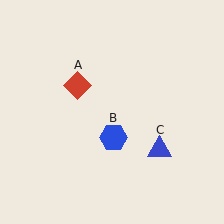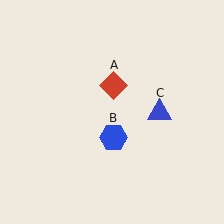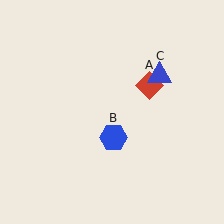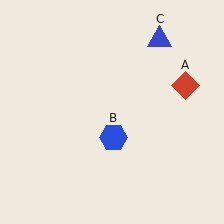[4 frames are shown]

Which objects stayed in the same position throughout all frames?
Blue hexagon (object B) remained stationary.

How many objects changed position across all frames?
2 objects changed position: red diamond (object A), blue triangle (object C).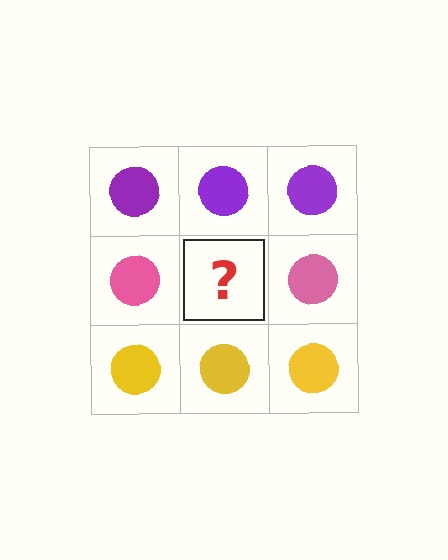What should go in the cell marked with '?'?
The missing cell should contain a pink circle.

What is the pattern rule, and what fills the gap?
The rule is that each row has a consistent color. The gap should be filled with a pink circle.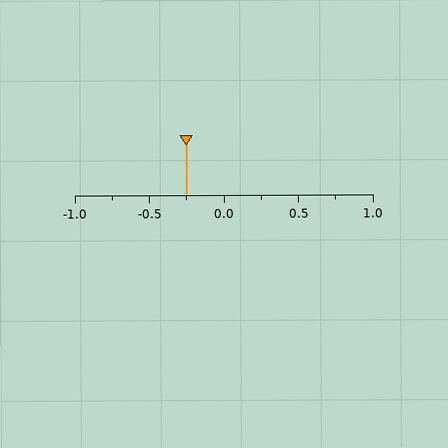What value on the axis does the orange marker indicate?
The marker indicates approximately -0.25.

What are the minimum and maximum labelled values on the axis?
The axis runs from -1.0 to 1.0.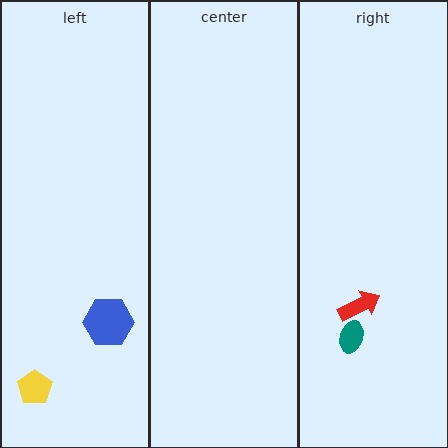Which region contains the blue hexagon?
The left region.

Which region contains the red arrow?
The right region.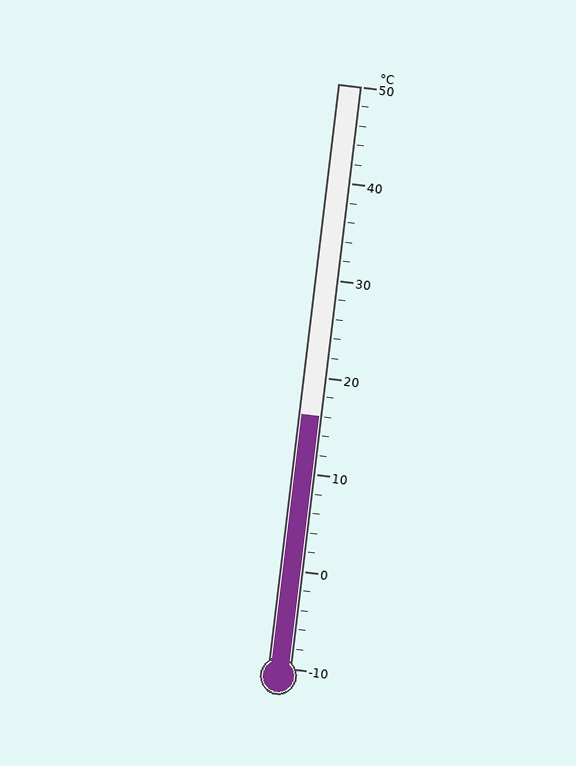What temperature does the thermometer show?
The thermometer shows approximately 16°C.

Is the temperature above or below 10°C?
The temperature is above 10°C.